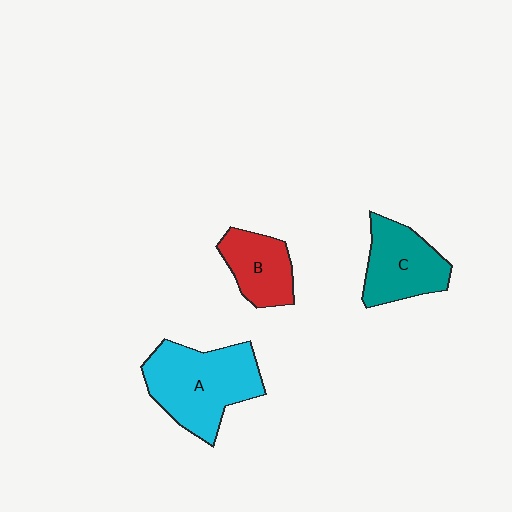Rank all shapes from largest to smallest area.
From largest to smallest: A (cyan), C (teal), B (red).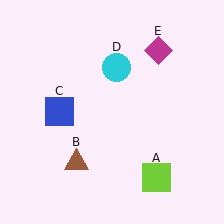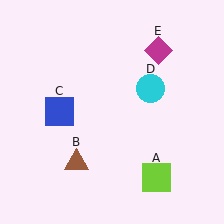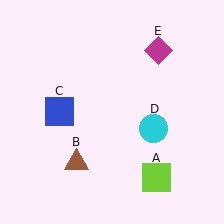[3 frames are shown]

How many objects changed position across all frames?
1 object changed position: cyan circle (object D).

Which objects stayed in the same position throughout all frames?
Lime square (object A) and brown triangle (object B) and blue square (object C) and magenta diamond (object E) remained stationary.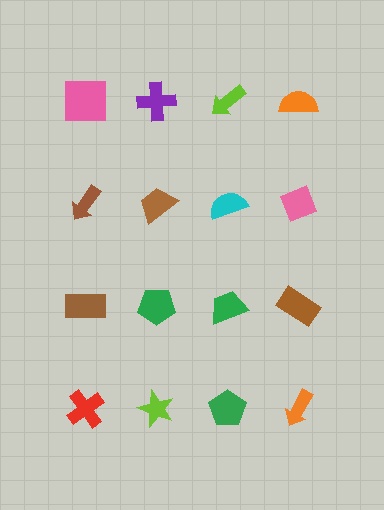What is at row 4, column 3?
A green pentagon.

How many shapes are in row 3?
4 shapes.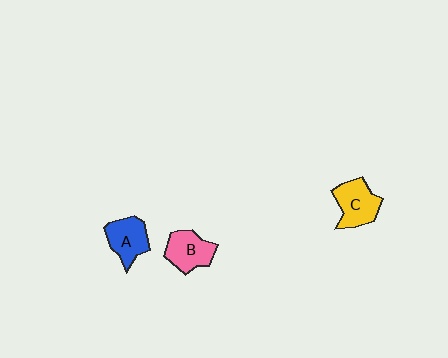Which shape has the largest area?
Shape C (yellow).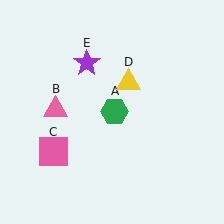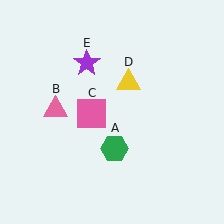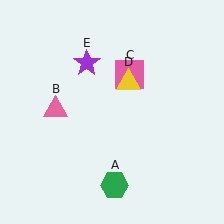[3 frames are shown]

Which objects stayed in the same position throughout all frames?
Pink triangle (object B) and yellow triangle (object D) and purple star (object E) remained stationary.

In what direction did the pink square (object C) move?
The pink square (object C) moved up and to the right.